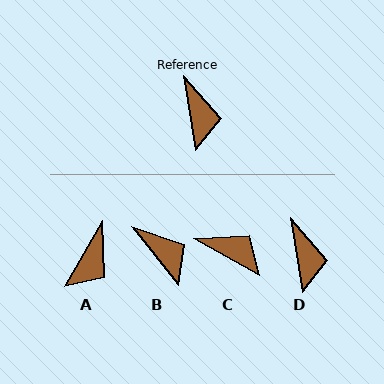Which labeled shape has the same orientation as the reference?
D.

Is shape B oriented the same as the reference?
No, it is off by about 30 degrees.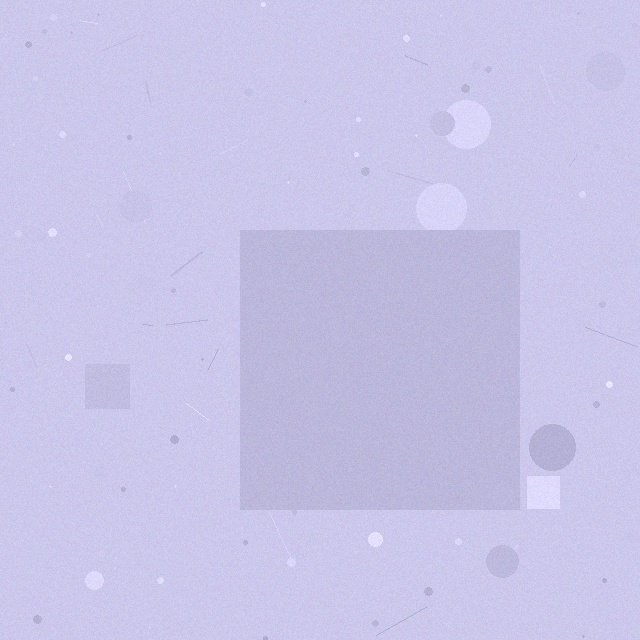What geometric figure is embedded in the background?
A square is embedded in the background.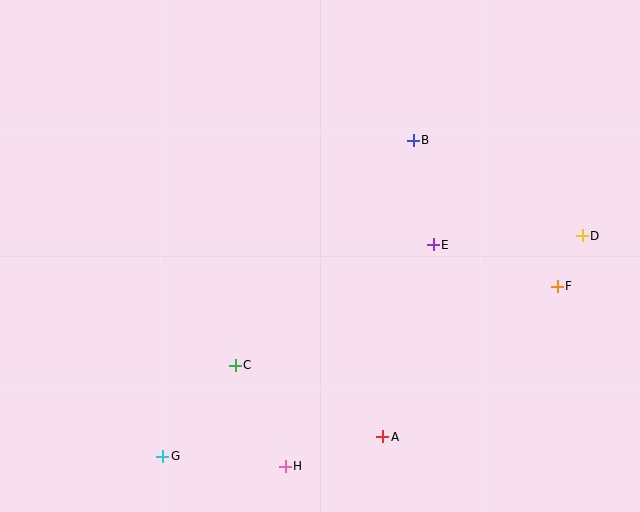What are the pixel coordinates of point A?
Point A is at (383, 437).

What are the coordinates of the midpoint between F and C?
The midpoint between F and C is at (396, 326).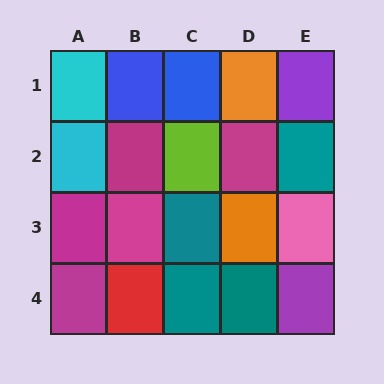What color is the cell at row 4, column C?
Teal.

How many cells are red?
1 cell is red.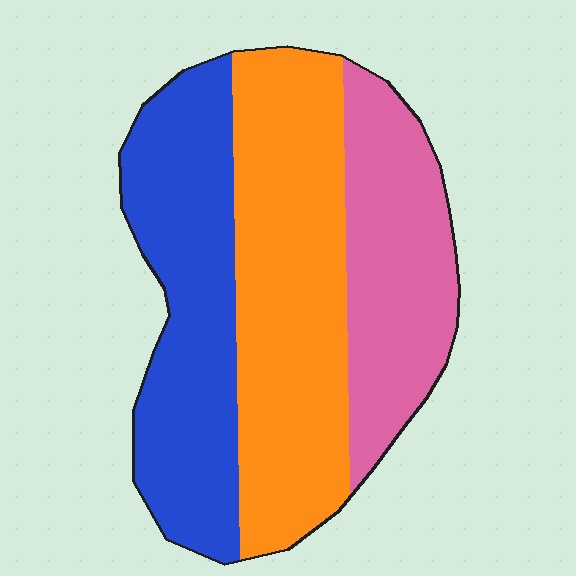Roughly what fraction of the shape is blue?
Blue takes up between a quarter and a half of the shape.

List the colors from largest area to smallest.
From largest to smallest: orange, blue, pink.